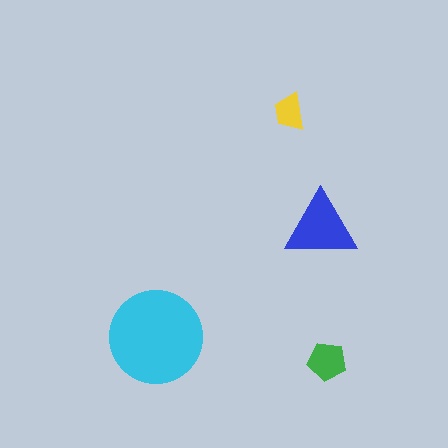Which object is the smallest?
The yellow trapezoid.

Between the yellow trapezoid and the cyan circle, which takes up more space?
The cyan circle.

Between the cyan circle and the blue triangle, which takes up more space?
The cyan circle.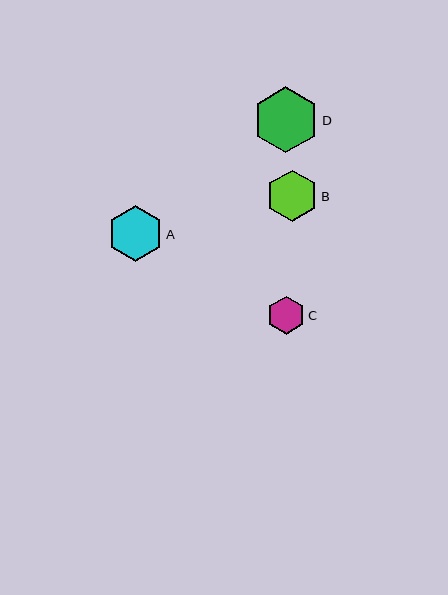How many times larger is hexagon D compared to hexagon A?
Hexagon D is approximately 1.2 times the size of hexagon A.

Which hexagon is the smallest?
Hexagon C is the smallest with a size of approximately 38 pixels.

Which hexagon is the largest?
Hexagon D is the largest with a size of approximately 66 pixels.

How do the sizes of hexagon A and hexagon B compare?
Hexagon A and hexagon B are approximately the same size.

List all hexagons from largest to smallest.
From largest to smallest: D, A, B, C.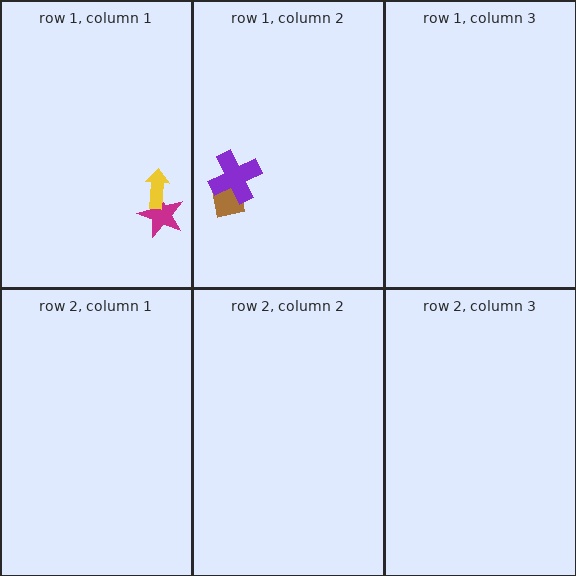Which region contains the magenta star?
The row 1, column 1 region.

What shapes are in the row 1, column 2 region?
The brown square, the purple cross.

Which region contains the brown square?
The row 1, column 2 region.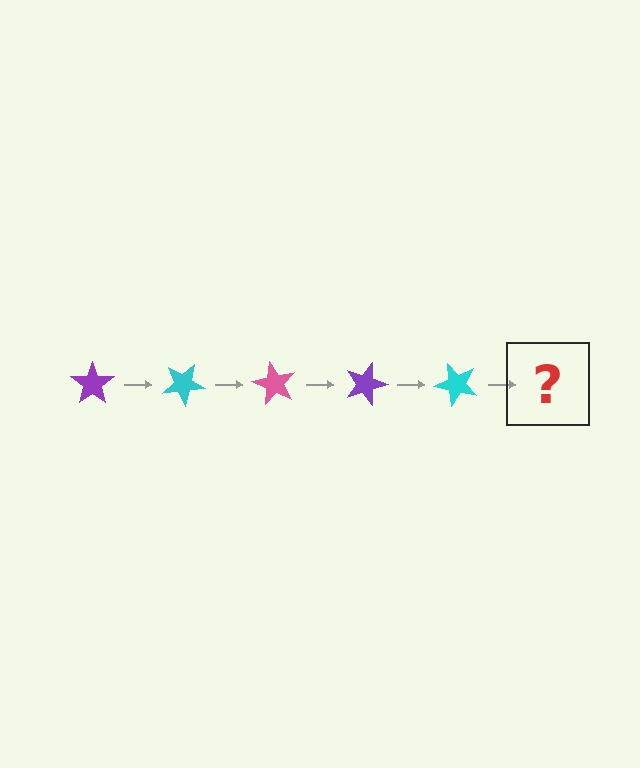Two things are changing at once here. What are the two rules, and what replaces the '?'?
The two rules are that it rotates 30 degrees each step and the color cycles through purple, cyan, and pink. The '?' should be a pink star, rotated 150 degrees from the start.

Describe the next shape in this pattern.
It should be a pink star, rotated 150 degrees from the start.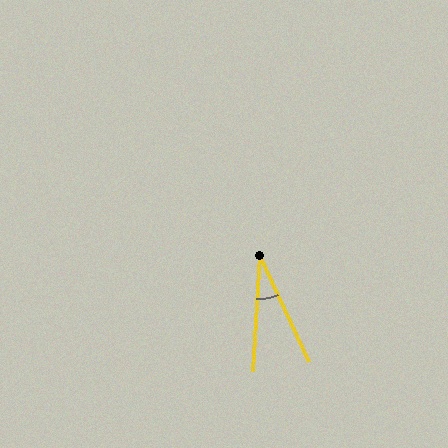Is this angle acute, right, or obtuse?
It is acute.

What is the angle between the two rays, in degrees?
Approximately 28 degrees.